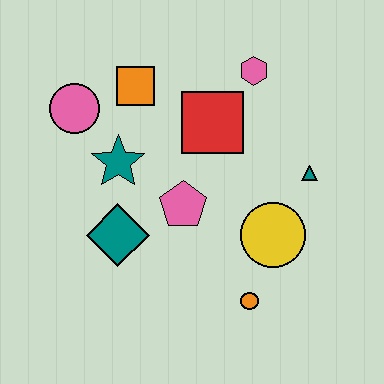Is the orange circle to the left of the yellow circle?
Yes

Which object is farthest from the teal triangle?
The pink circle is farthest from the teal triangle.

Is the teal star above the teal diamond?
Yes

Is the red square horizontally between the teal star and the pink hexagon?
Yes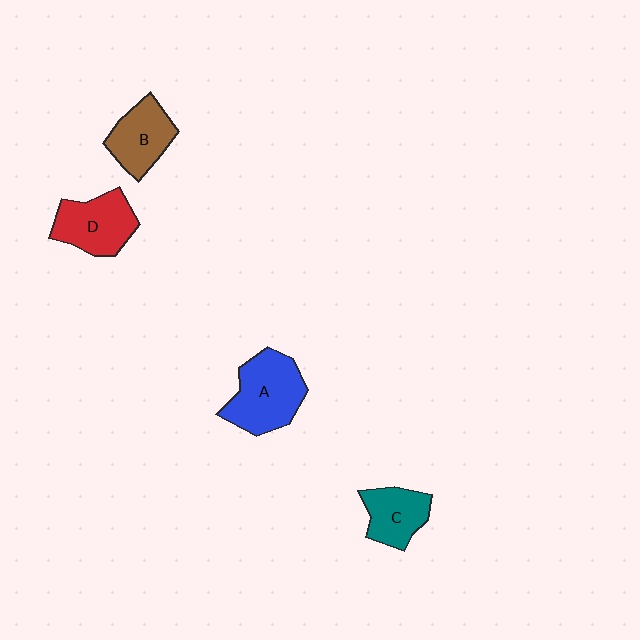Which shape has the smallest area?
Shape C (teal).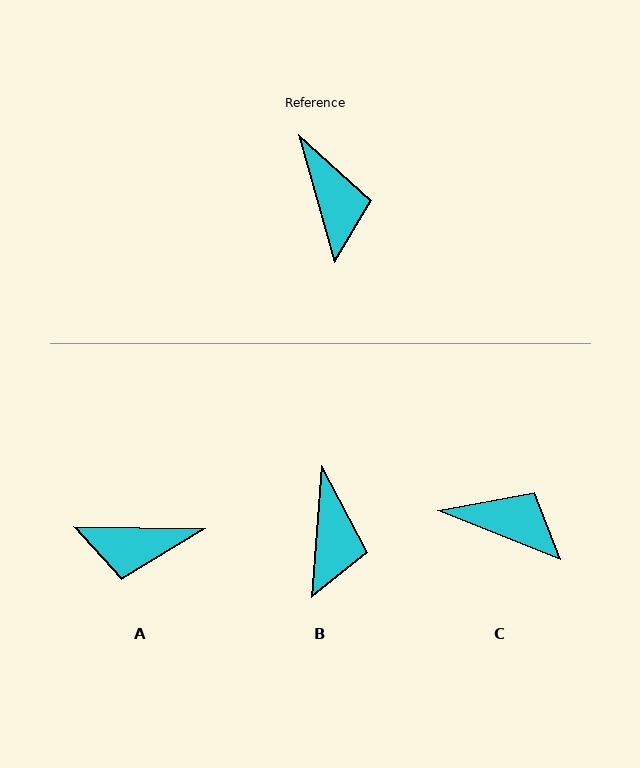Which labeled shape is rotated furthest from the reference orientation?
A, about 107 degrees away.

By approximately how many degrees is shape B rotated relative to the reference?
Approximately 21 degrees clockwise.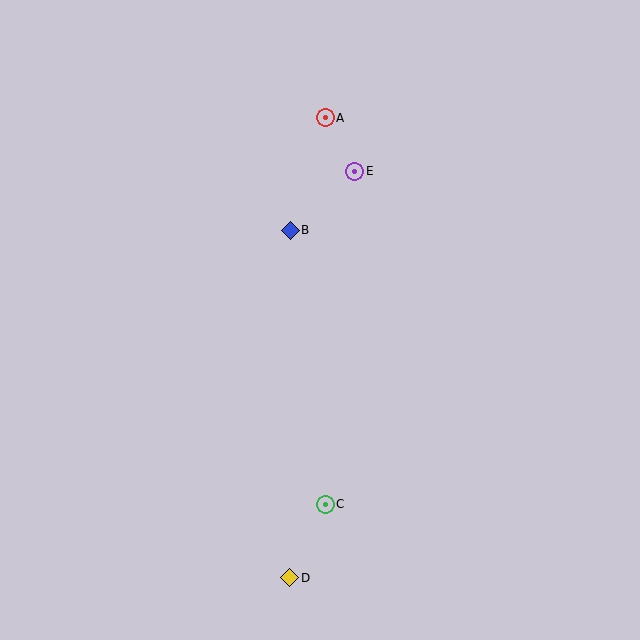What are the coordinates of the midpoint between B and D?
The midpoint between B and D is at (290, 404).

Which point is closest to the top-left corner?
Point A is closest to the top-left corner.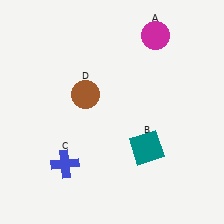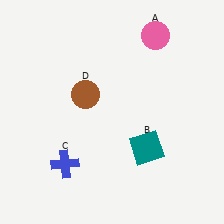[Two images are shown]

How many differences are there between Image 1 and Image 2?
There is 1 difference between the two images.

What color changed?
The circle (A) changed from magenta in Image 1 to pink in Image 2.